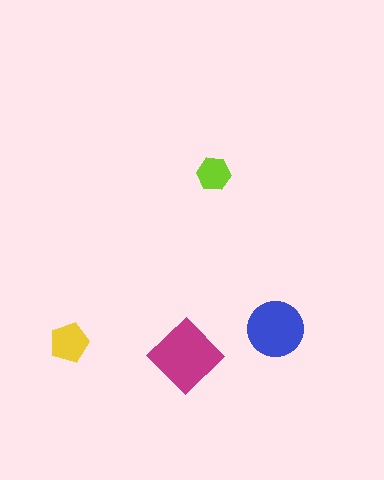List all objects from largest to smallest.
The magenta diamond, the blue circle, the yellow pentagon, the lime hexagon.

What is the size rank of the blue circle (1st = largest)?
2nd.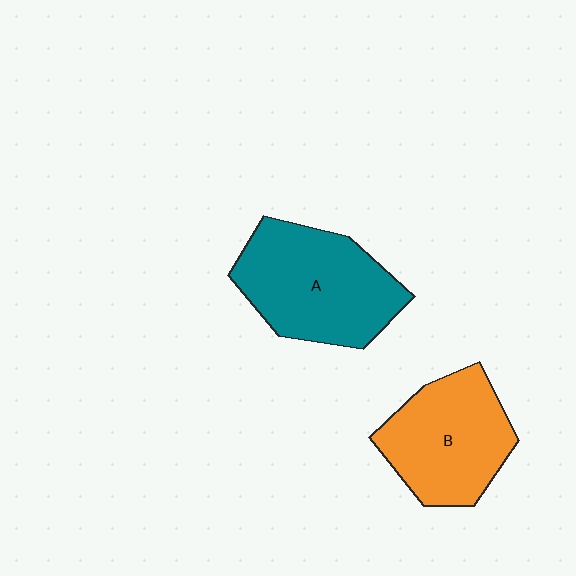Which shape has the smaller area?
Shape B (orange).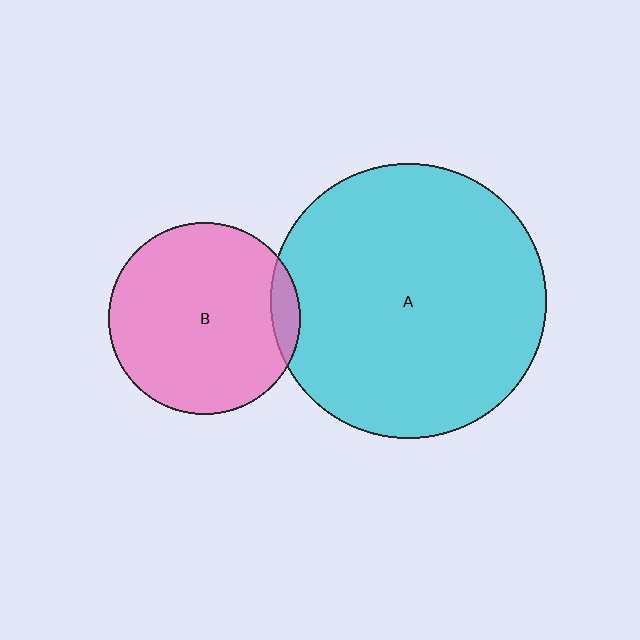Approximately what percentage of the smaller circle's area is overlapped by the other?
Approximately 10%.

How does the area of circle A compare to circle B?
Approximately 2.1 times.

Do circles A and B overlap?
Yes.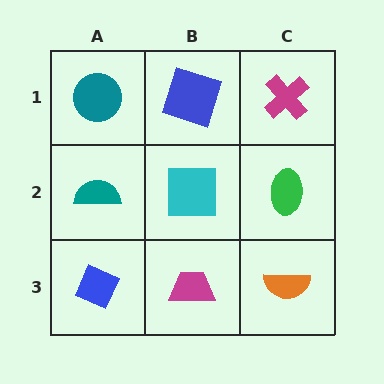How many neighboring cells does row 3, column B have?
3.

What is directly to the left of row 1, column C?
A blue square.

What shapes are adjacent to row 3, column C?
A green ellipse (row 2, column C), a magenta trapezoid (row 3, column B).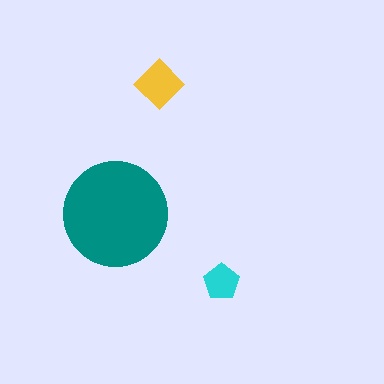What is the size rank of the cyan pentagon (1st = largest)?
3rd.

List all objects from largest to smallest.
The teal circle, the yellow diamond, the cyan pentagon.